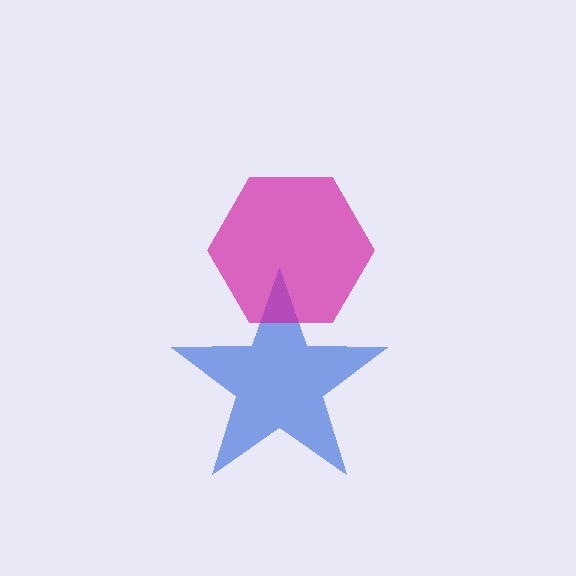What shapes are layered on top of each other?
The layered shapes are: a blue star, a magenta hexagon.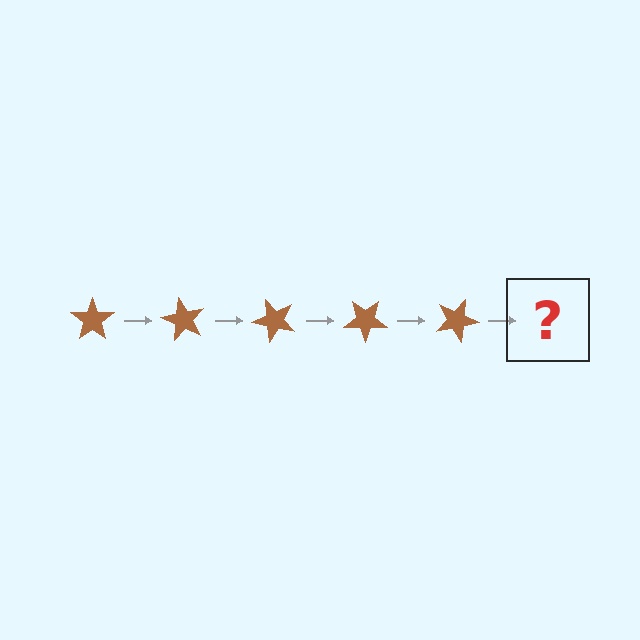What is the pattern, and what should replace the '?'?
The pattern is that the star rotates 60 degrees each step. The '?' should be a brown star rotated 300 degrees.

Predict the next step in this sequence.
The next step is a brown star rotated 300 degrees.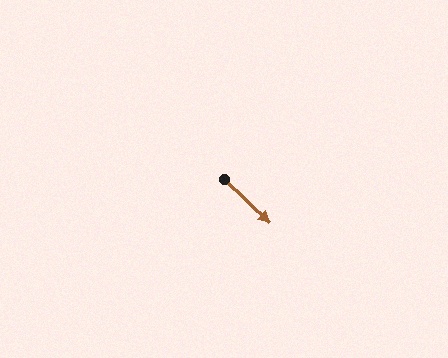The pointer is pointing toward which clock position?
Roughly 4 o'clock.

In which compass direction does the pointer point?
Southeast.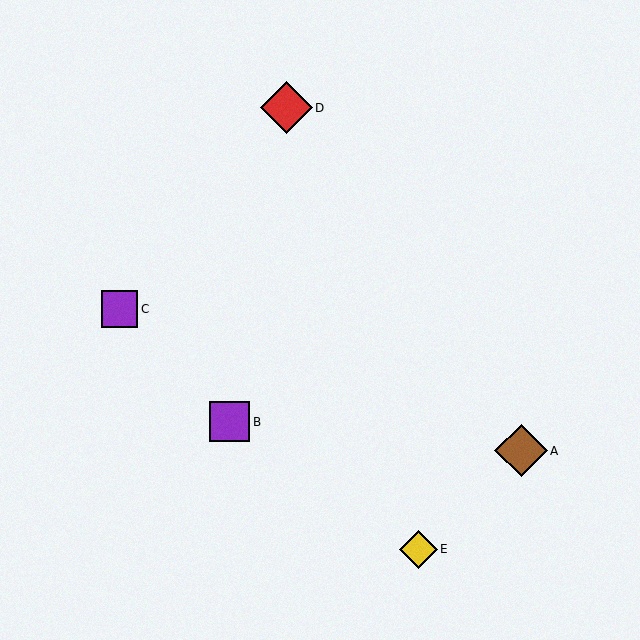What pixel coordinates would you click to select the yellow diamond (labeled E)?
Click at (418, 549) to select the yellow diamond E.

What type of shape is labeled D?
Shape D is a red diamond.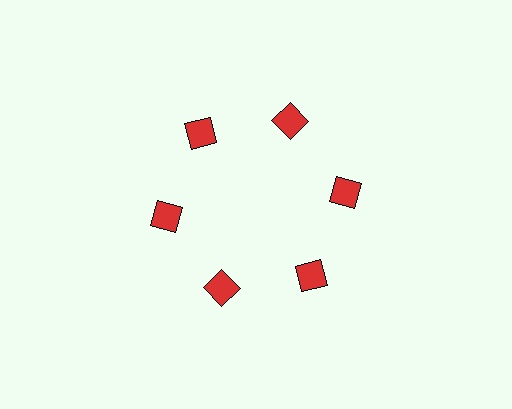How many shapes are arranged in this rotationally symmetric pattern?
There are 12 shapes, arranged in 6 groups of 2.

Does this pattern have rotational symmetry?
Yes, this pattern has 6-fold rotational symmetry. It looks the same after rotating 60 degrees around the center.